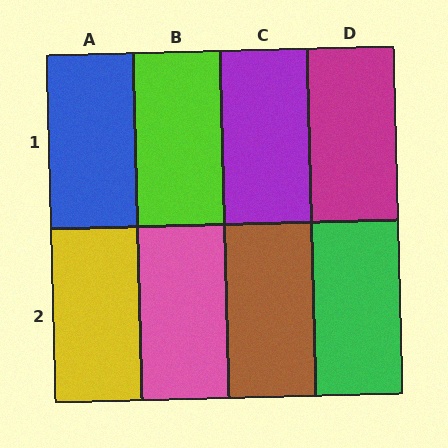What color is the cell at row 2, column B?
Pink.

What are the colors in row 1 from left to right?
Blue, lime, purple, magenta.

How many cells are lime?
1 cell is lime.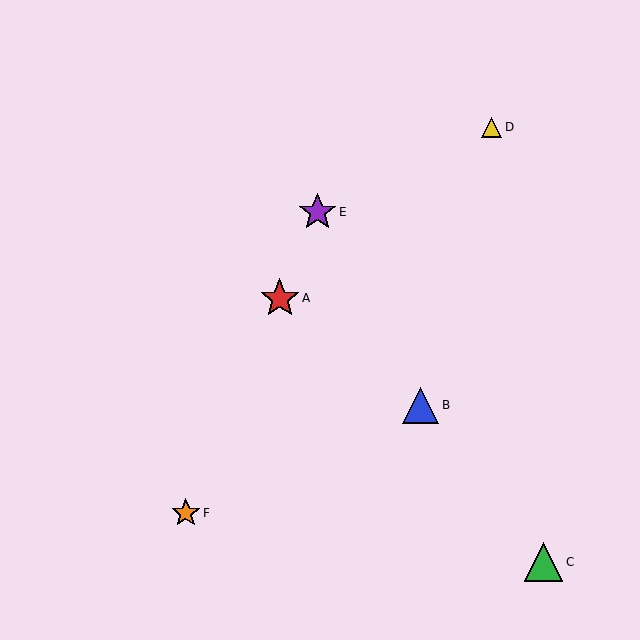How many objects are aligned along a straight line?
3 objects (A, E, F) are aligned along a straight line.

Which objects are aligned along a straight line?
Objects A, E, F are aligned along a straight line.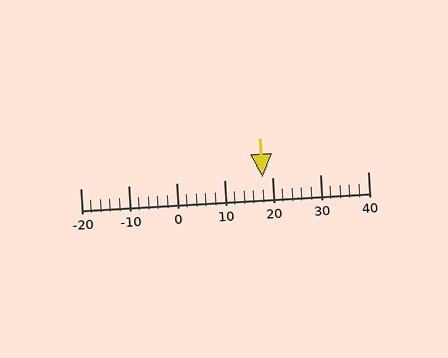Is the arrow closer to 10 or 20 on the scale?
The arrow is closer to 20.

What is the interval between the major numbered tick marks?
The major tick marks are spaced 10 units apart.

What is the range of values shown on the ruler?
The ruler shows values from -20 to 40.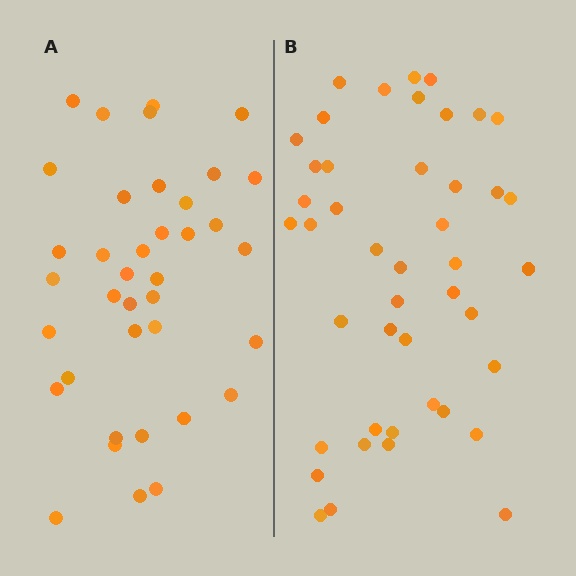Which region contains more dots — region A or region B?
Region B (the right region) has more dots.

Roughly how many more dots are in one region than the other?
Region B has about 6 more dots than region A.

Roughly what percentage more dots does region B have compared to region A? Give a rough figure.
About 15% more.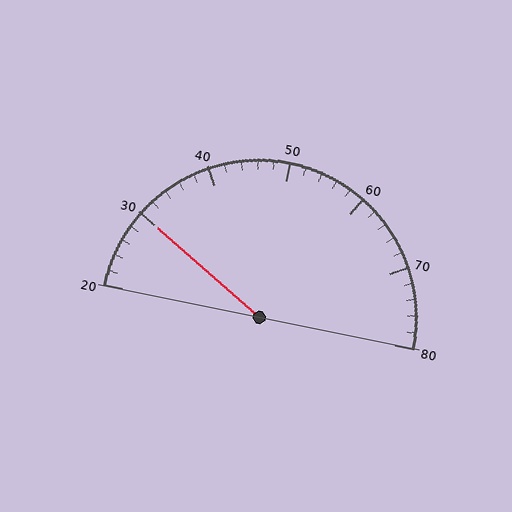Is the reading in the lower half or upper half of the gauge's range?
The reading is in the lower half of the range (20 to 80).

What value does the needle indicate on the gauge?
The needle indicates approximately 30.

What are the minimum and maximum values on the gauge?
The gauge ranges from 20 to 80.